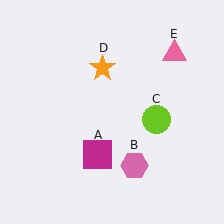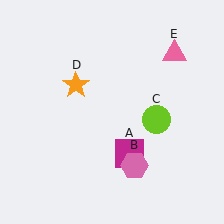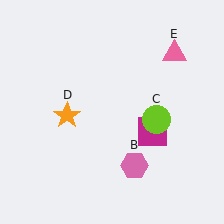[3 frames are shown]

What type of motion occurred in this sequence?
The magenta square (object A), orange star (object D) rotated counterclockwise around the center of the scene.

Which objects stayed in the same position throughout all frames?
Pink hexagon (object B) and lime circle (object C) and pink triangle (object E) remained stationary.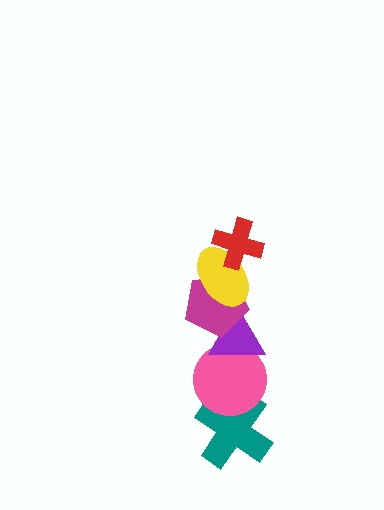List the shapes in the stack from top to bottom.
From top to bottom: the red cross, the yellow ellipse, the magenta pentagon, the purple triangle, the pink circle, the teal cross.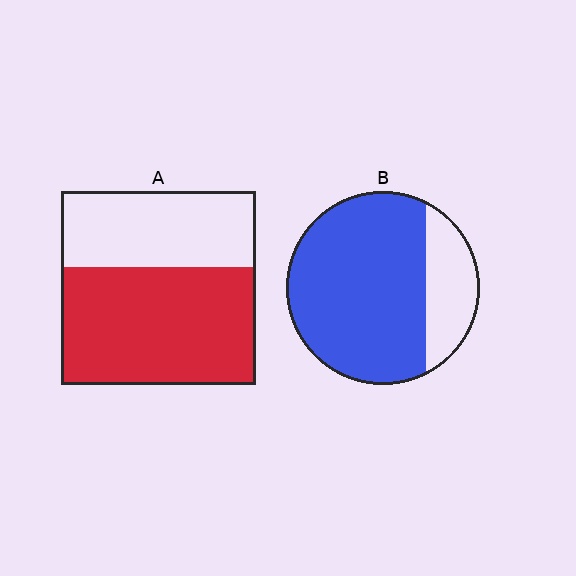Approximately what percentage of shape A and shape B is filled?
A is approximately 60% and B is approximately 75%.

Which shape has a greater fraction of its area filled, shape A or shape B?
Shape B.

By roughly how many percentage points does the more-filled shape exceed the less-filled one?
By roughly 15 percentage points (B over A).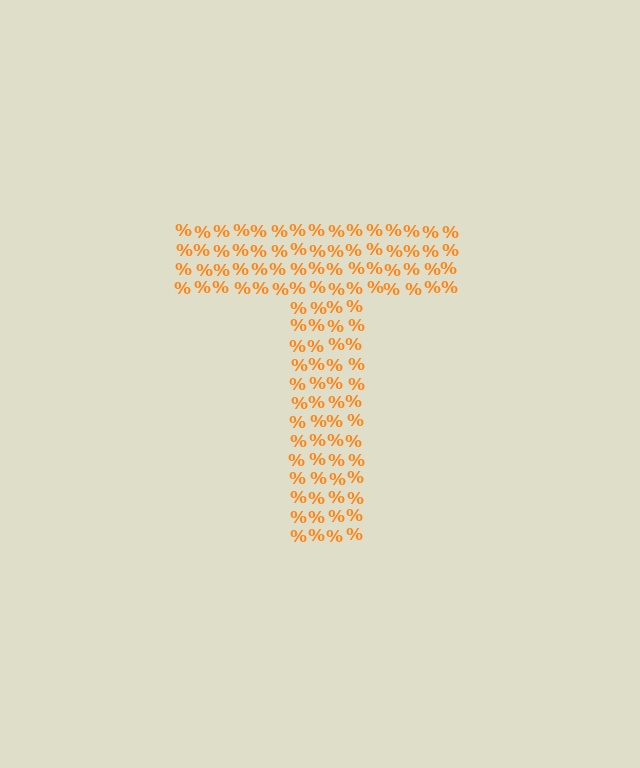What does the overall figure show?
The overall figure shows the letter T.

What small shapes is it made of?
It is made of small percent signs.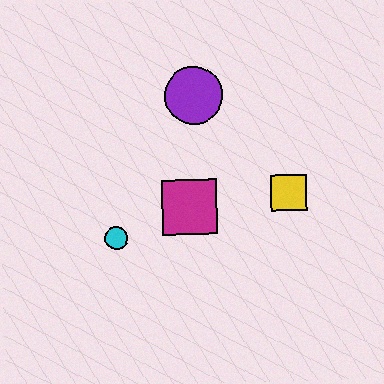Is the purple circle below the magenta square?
No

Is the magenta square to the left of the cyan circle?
No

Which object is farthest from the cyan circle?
The yellow square is farthest from the cyan circle.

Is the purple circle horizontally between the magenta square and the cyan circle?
No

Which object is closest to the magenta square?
The cyan circle is closest to the magenta square.